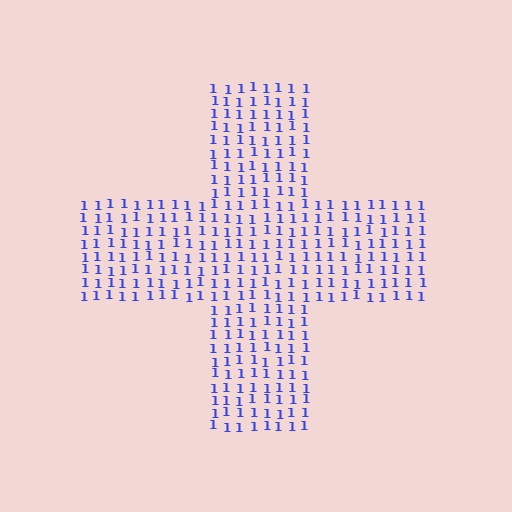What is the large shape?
The large shape is a cross.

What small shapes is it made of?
It is made of small digit 1's.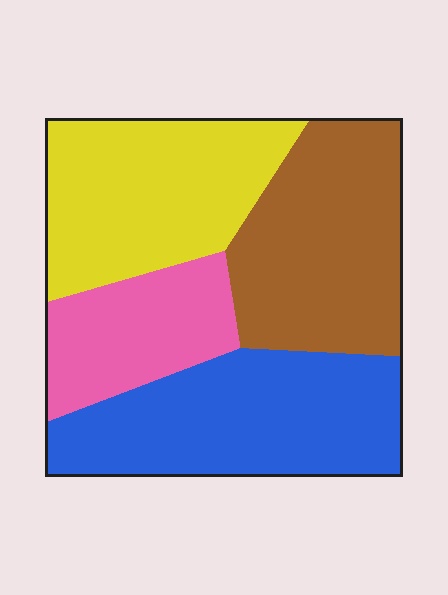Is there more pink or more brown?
Brown.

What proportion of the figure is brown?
Brown takes up between a quarter and a half of the figure.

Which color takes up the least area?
Pink, at roughly 15%.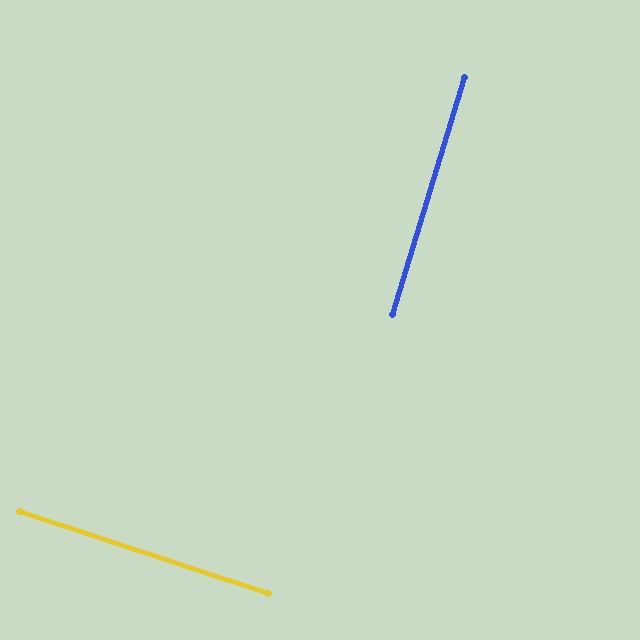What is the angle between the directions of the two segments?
Approximately 89 degrees.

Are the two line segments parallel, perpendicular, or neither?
Perpendicular — they meet at approximately 89°.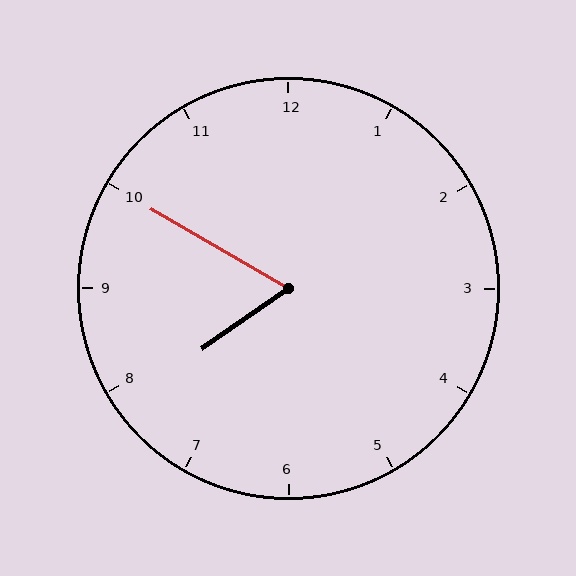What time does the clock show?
7:50.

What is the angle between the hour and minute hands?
Approximately 65 degrees.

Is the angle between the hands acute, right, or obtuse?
It is acute.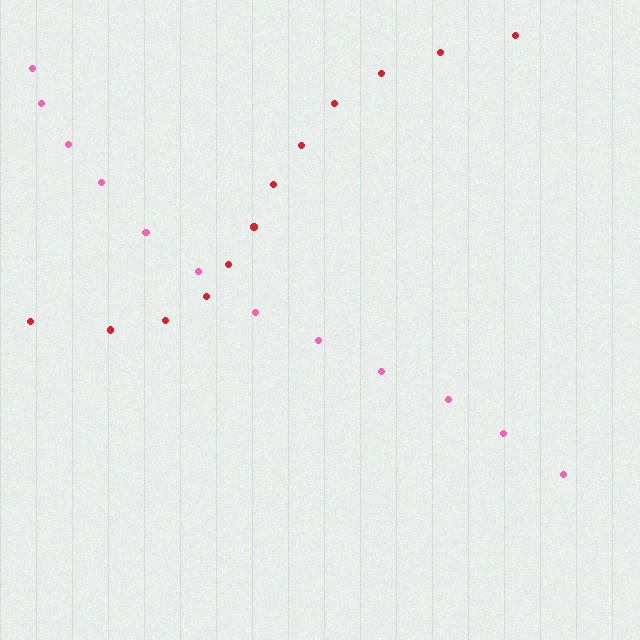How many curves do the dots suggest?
There are 2 distinct paths.